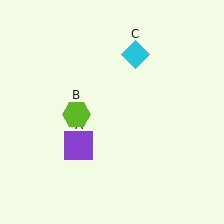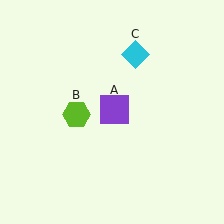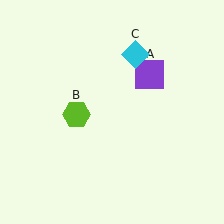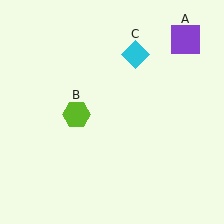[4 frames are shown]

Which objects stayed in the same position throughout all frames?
Lime hexagon (object B) and cyan diamond (object C) remained stationary.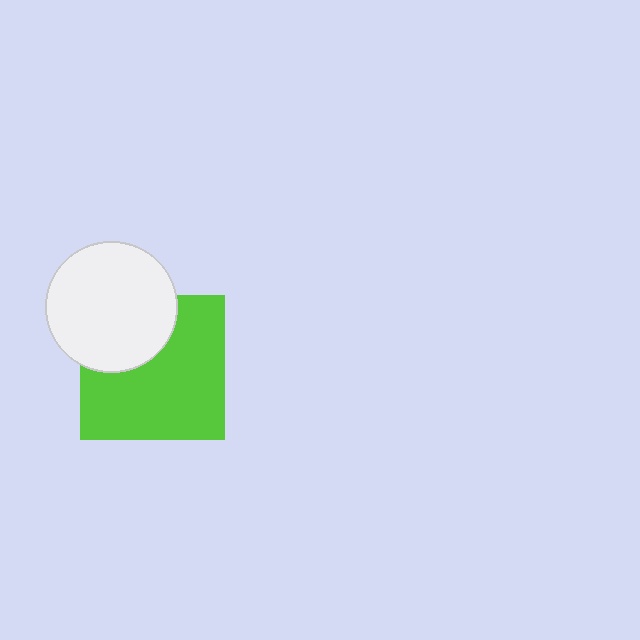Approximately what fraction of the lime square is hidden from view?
Roughly 31% of the lime square is hidden behind the white circle.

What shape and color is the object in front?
The object in front is a white circle.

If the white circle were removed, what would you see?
You would see the complete lime square.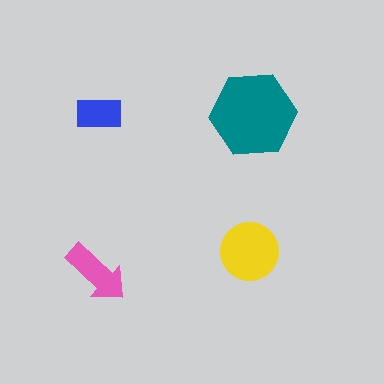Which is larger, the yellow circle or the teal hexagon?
The teal hexagon.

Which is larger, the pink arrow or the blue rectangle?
The pink arrow.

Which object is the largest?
The teal hexagon.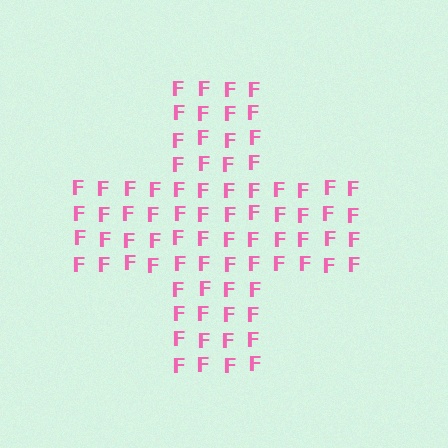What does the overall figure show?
The overall figure shows a cross.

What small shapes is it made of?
It is made of small letter F's.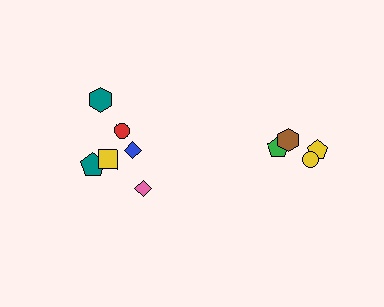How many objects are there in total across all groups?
There are 10 objects.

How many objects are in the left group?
There are 6 objects.